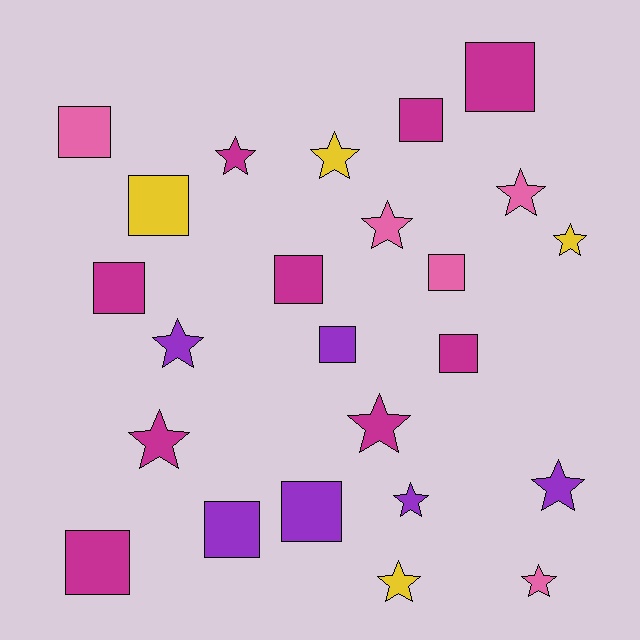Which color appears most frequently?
Magenta, with 9 objects.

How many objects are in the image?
There are 24 objects.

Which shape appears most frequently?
Square, with 12 objects.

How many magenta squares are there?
There are 6 magenta squares.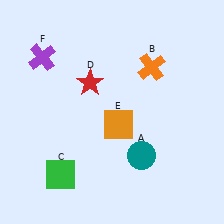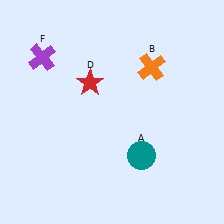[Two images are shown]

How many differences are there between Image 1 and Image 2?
There are 2 differences between the two images.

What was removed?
The green square (C), the orange square (E) were removed in Image 2.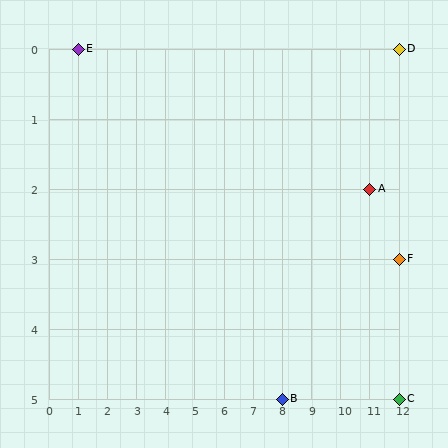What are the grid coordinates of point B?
Point B is at grid coordinates (8, 5).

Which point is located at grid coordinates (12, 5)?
Point C is at (12, 5).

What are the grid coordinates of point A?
Point A is at grid coordinates (11, 2).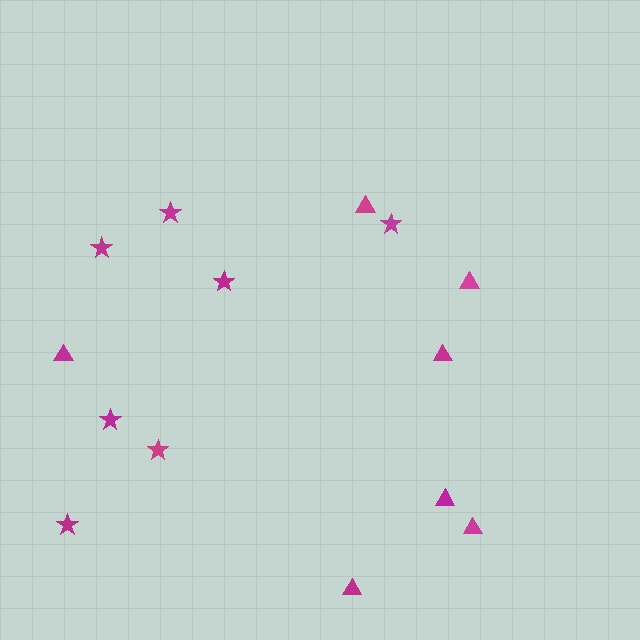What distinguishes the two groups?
There are 2 groups: one group of stars (7) and one group of triangles (7).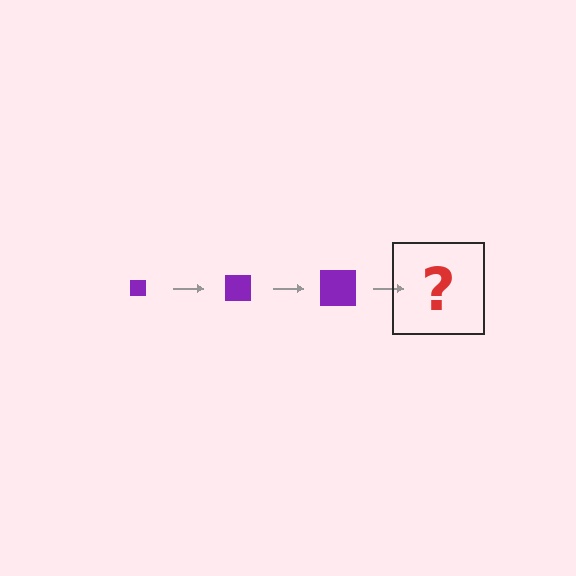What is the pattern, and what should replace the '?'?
The pattern is that the square gets progressively larger each step. The '?' should be a purple square, larger than the previous one.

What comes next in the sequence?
The next element should be a purple square, larger than the previous one.